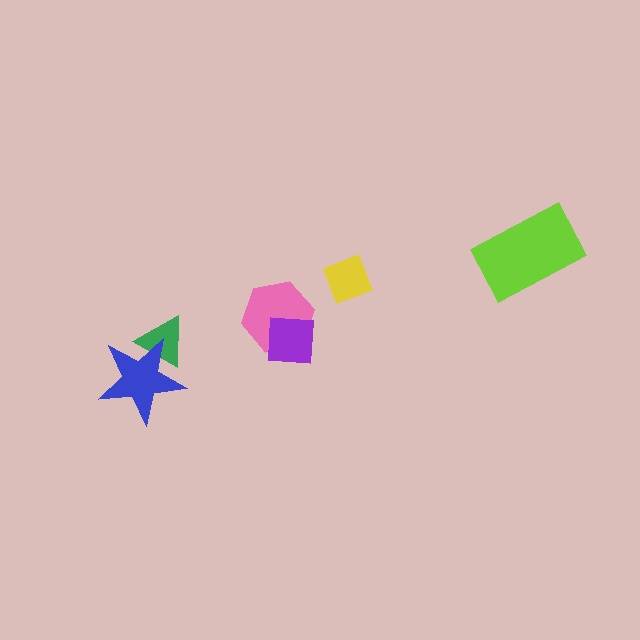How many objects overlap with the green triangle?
1 object overlaps with the green triangle.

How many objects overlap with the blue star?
1 object overlaps with the blue star.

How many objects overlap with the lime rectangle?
0 objects overlap with the lime rectangle.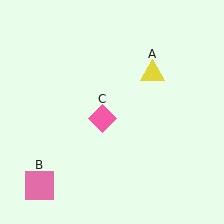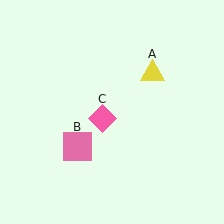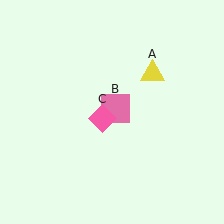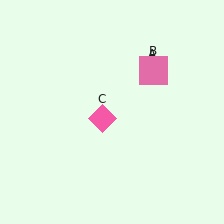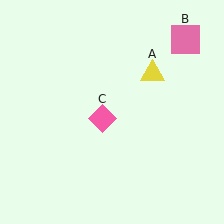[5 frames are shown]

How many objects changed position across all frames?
1 object changed position: pink square (object B).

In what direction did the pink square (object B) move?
The pink square (object B) moved up and to the right.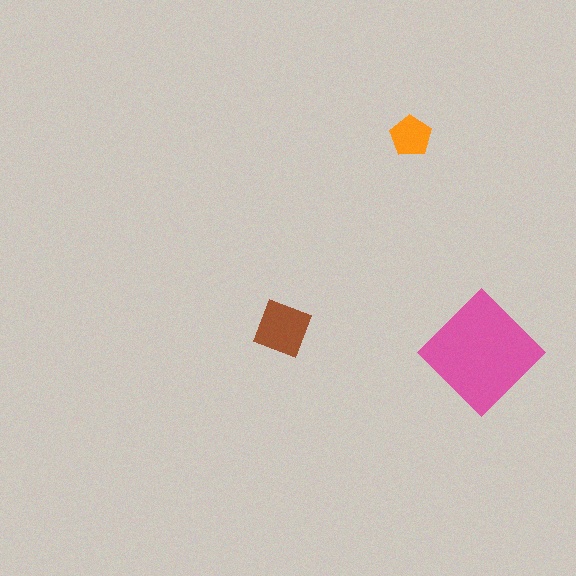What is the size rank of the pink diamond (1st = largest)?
1st.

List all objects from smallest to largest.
The orange pentagon, the brown square, the pink diamond.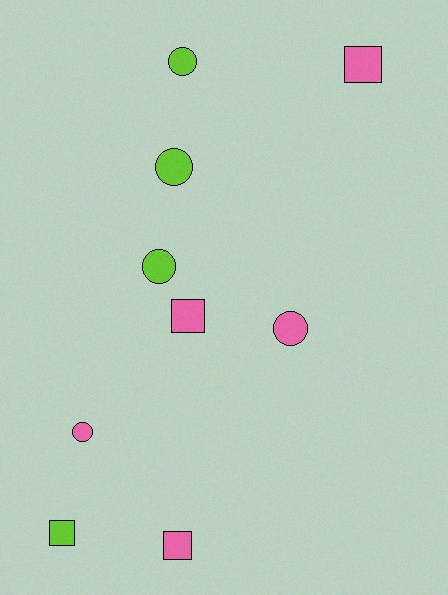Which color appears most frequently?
Pink, with 5 objects.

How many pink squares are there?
There are 3 pink squares.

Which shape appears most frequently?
Circle, with 5 objects.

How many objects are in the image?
There are 9 objects.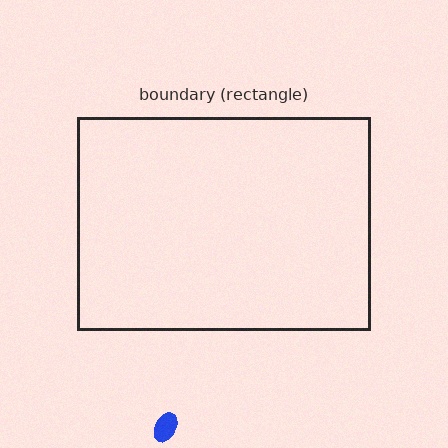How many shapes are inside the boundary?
0 inside, 1 outside.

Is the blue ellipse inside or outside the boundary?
Outside.